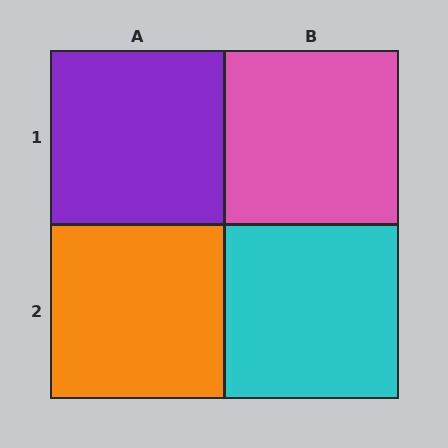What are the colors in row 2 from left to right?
Orange, cyan.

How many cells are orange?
1 cell is orange.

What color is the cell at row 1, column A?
Purple.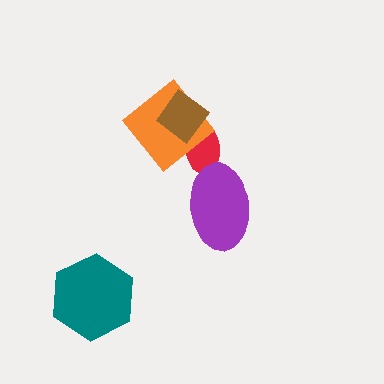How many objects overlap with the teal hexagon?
0 objects overlap with the teal hexagon.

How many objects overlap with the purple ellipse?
1 object overlaps with the purple ellipse.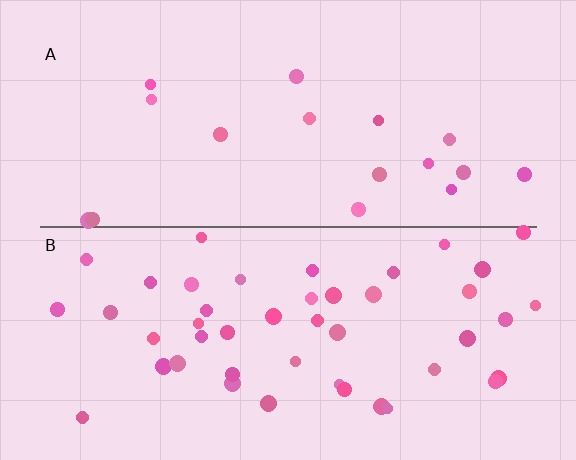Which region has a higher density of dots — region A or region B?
B (the bottom).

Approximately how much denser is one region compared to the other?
Approximately 2.6× — region B over region A.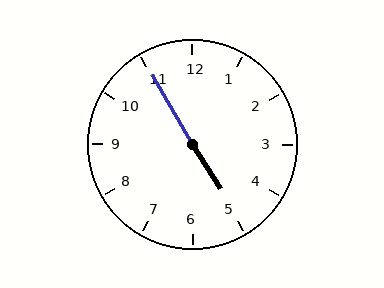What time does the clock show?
4:55.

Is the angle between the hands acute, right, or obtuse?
It is obtuse.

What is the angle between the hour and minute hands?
Approximately 178 degrees.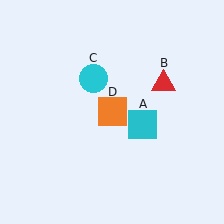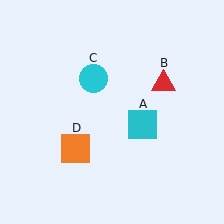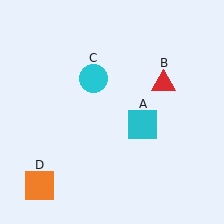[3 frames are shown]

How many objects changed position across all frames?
1 object changed position: orange square (object D).